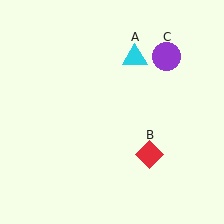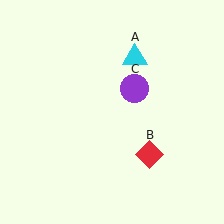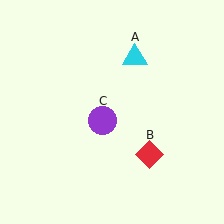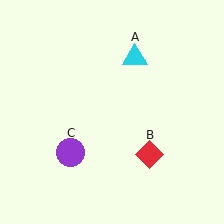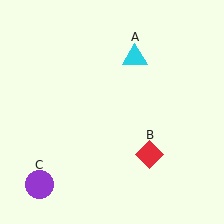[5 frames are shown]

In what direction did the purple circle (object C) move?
The purple circle (object C) moved down and to the left.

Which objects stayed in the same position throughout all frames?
Cyan triangle (object A) and red diamond (object B) remained stationary.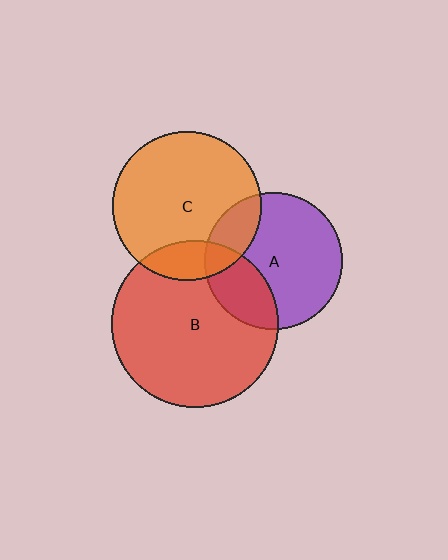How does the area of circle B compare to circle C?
Approximately 1.3 times.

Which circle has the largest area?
Circle B (red).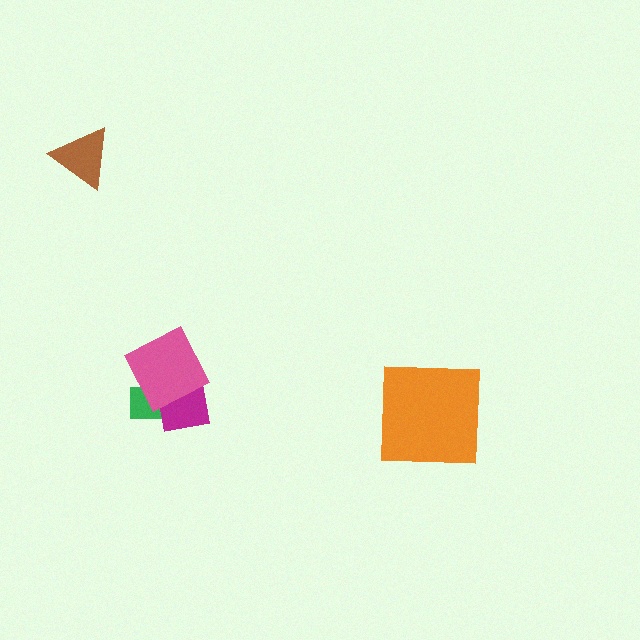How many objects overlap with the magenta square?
2 objects overlap with the magenta square.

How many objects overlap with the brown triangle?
0 objects overlap with the brown triangle.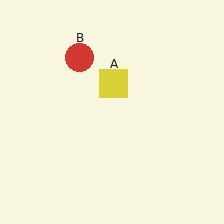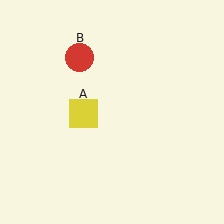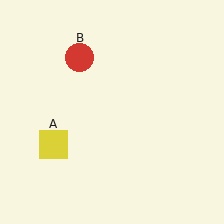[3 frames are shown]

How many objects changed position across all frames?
1 object changed position: yellow square (object A).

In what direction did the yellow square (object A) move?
The yellow square (object A) moved down and to the left.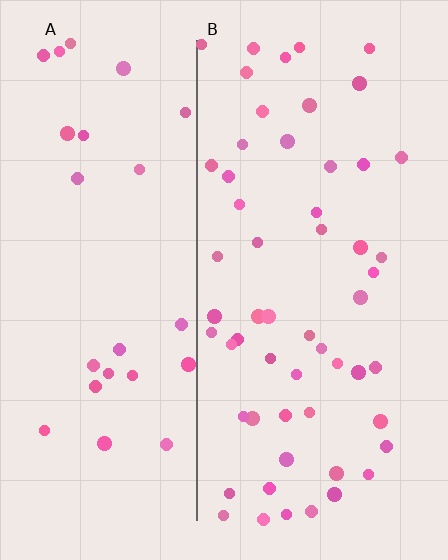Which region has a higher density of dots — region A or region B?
B (the right).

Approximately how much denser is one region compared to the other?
Approximately 2.1× — region B over region A.